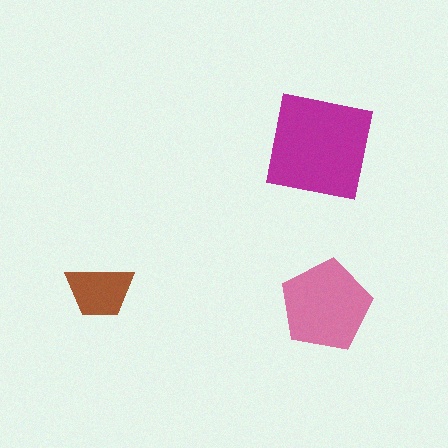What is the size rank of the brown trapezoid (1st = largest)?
3rd.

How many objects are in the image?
There are 3 objects in the image.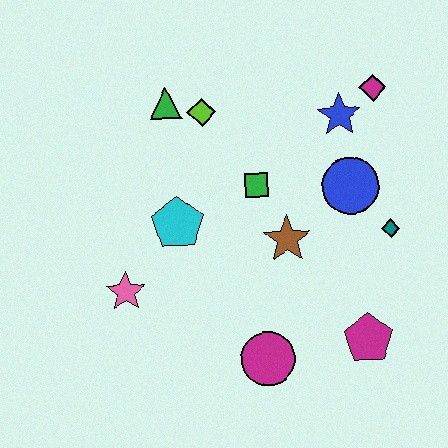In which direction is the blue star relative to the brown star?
The blue star is above the brown star.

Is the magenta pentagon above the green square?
No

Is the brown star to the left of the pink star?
No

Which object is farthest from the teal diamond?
The pink star is farthest from the teal diamond.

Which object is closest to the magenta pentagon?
The magenta circle is closest to the magenta pentagon.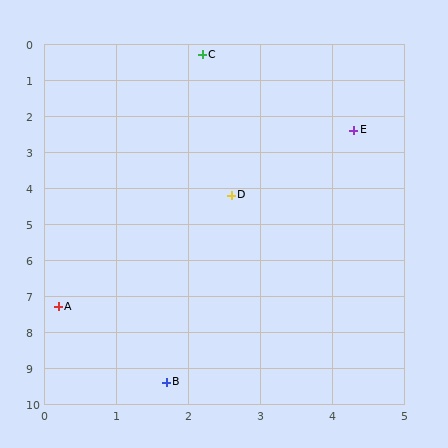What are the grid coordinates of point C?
Point C is at approximately (2.2, 0.3).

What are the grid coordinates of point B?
Point B is at approximately (1.7, 9.4).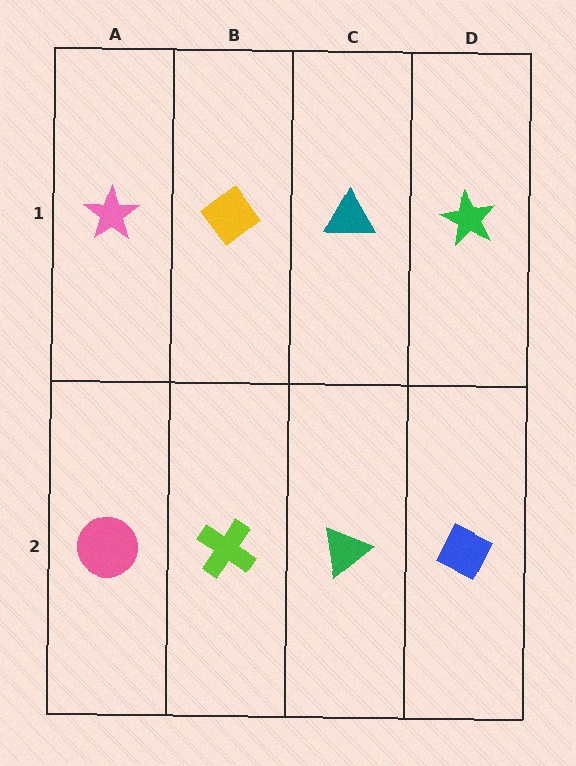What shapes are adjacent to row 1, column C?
A green triangle (row 2, column C), a yellow diamond (row 1, column B), a green star (row 1, column D).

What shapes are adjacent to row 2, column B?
A yellow diamond (row 1, column B), a pink circle (row 2, column A), a green triangle (row 2, column C).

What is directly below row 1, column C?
A green triangle.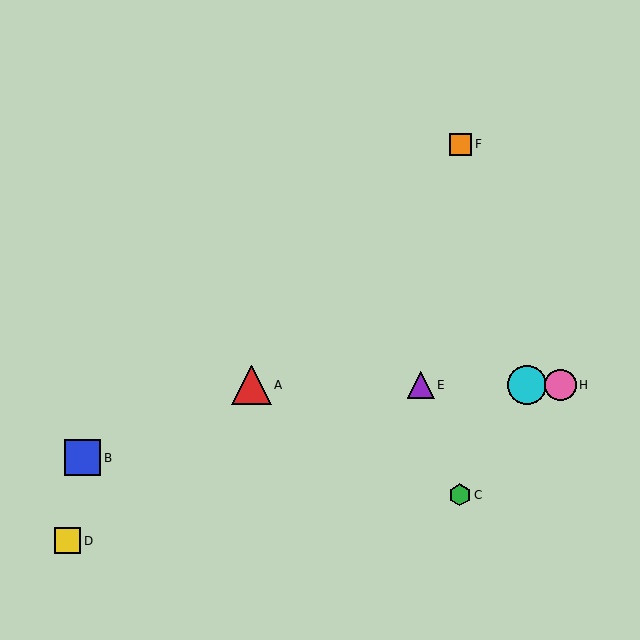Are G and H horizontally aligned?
Yes, both are at y≈385.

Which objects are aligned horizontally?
Objects A, E, G, H are aligned horizontally.